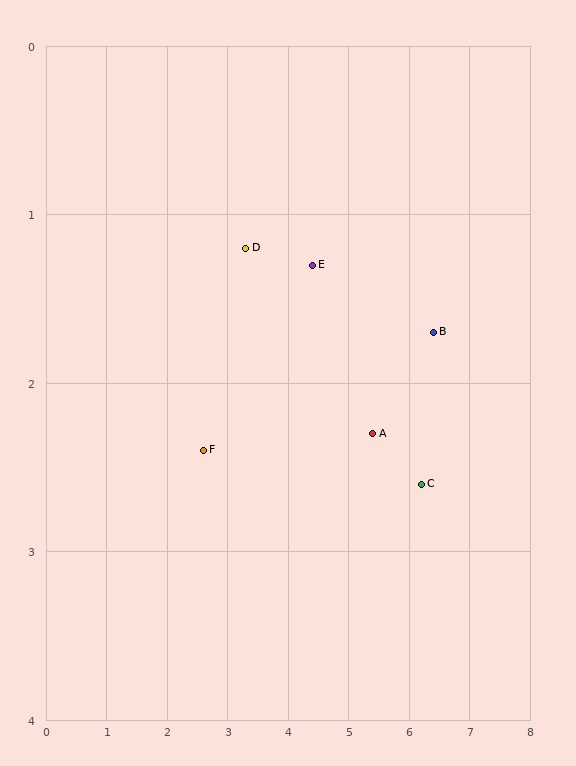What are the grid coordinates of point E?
Point E is at approximately (4.4, 1.3).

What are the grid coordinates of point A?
Point A is at approximately (5.4, 2.3).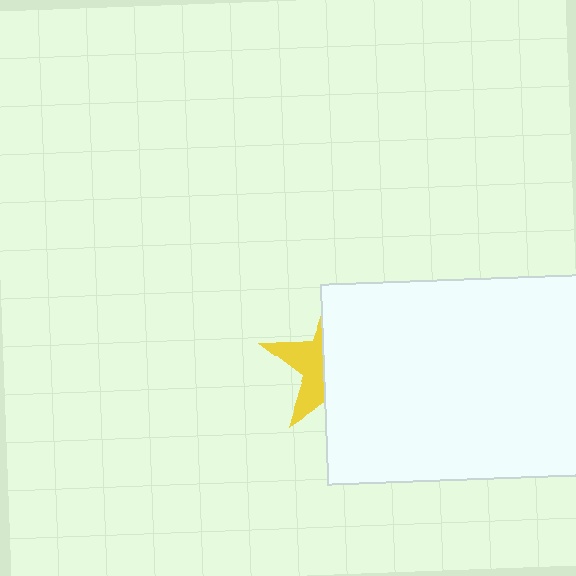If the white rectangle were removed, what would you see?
You would see the complete yellow star.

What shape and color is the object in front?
The object in front is a white rectangle.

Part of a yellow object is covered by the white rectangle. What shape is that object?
It is a star.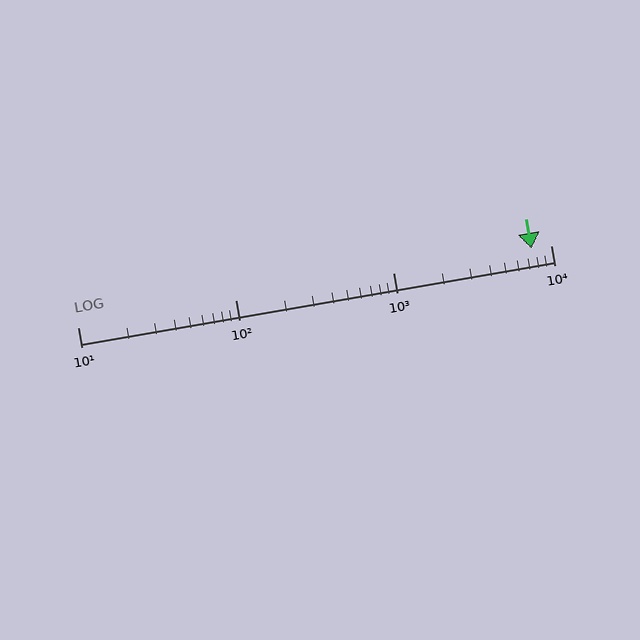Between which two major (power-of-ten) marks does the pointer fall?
The pointer is between 1000 and 10000.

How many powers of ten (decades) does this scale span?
The scale spans 3 decades, from 10 to 10000.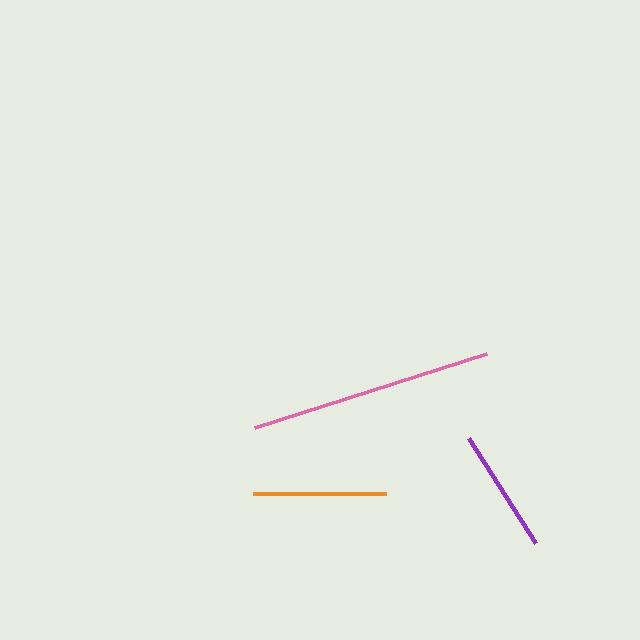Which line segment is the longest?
The pink line is the longest at approximately 243 pixels.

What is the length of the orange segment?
The orange segment is approximately 133 pixels long.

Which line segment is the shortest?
The purple line is the shortest at approximately 125 pixels.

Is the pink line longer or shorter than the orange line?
The pink line is longer than the orange line.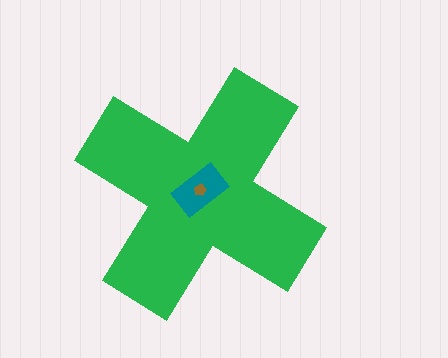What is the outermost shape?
The green cross.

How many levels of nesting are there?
3.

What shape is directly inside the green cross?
The teal rectangle.